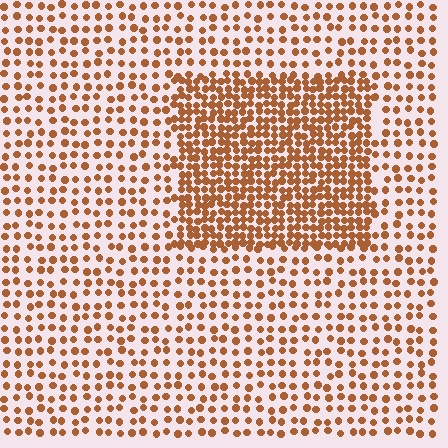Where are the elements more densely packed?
The elements are more densely packed inside the rectangle boundary.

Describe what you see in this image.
The image contains small brown elements arranged at two different densities. A rectangle-shaped region is visible where the elements are more densely packed than the surrounding area.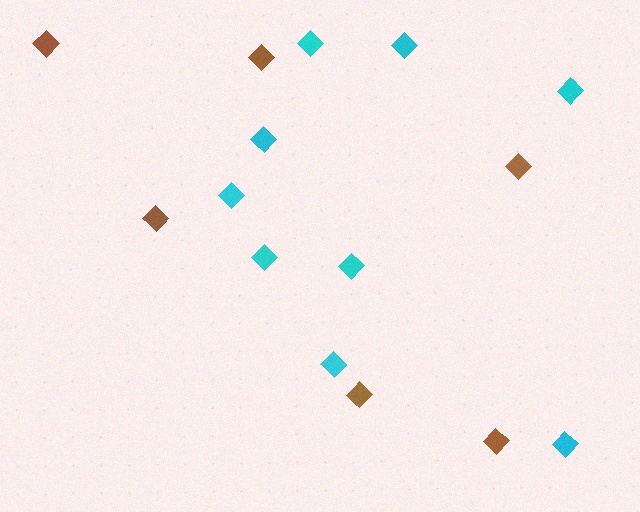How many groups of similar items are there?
There are 2 groups: one group of brown diamonds (6) and one group of cyan diamonds (9).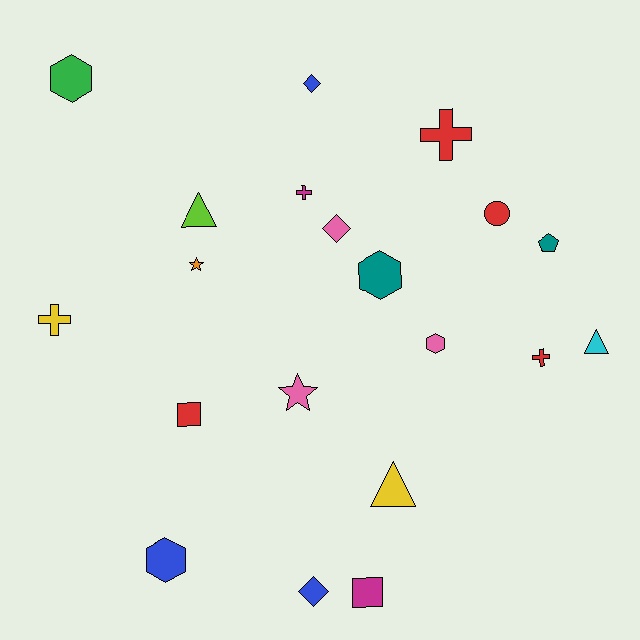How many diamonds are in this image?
There are 3 diamonds.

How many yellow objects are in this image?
There are 2 yellow objects.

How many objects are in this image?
There are 20 objects.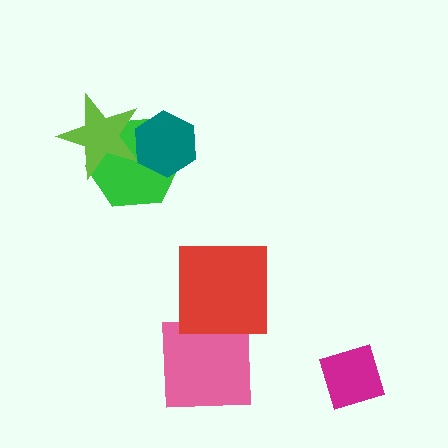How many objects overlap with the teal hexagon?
2 objects overlap with the teal hexagon.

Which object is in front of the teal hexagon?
The lime star is in front of the teal hexagon.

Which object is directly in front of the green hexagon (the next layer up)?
The teal hexagon is directly in front of the green hexagon.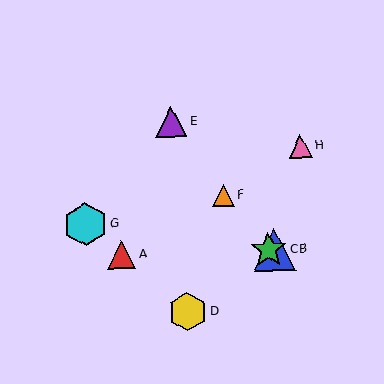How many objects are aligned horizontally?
3 objects (A, B, C) are aligned horizontally.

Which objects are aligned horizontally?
Objects A, B, C are aligned horizontally.